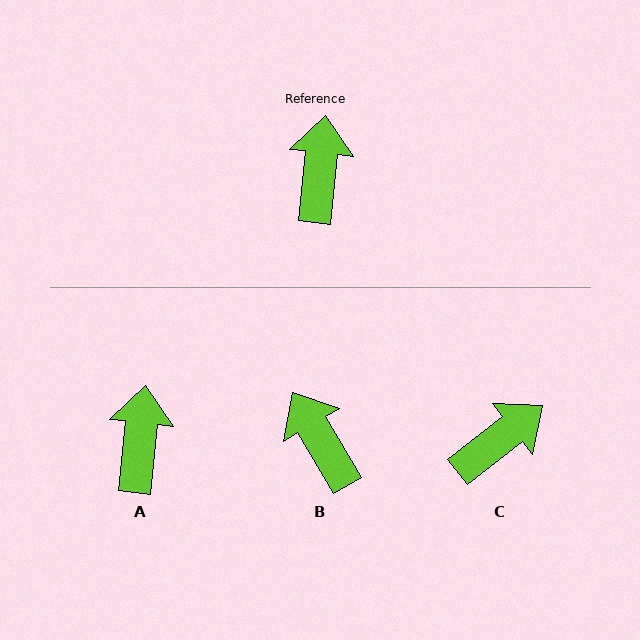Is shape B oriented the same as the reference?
No, it is off by about 37 degrees.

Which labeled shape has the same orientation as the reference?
A.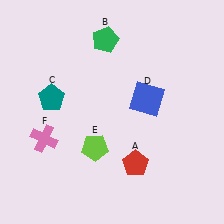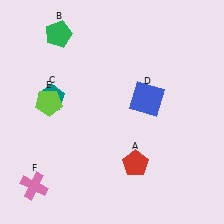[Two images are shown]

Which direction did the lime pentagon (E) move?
The lime pentagon (E) moved left.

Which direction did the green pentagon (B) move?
The green pentagon (B) moved left.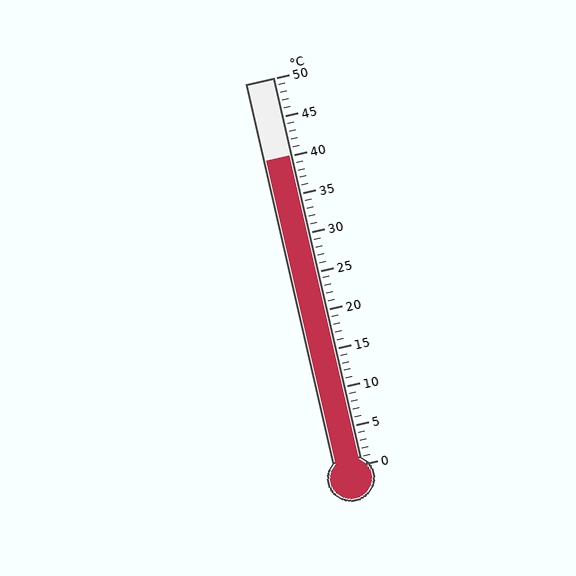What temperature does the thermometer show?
The thermometer shows approximately 40°C.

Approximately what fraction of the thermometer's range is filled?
The thermometer is filled to approximately 80% of its range.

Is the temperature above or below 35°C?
The temperature is above 35°C.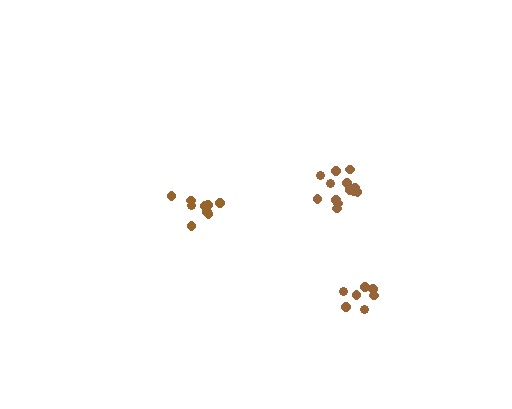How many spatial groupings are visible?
There are 3 spatial groupings.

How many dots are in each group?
Group 1: 13 dots, Group 2: 7 dots, Group 3: 9 dots (29 total).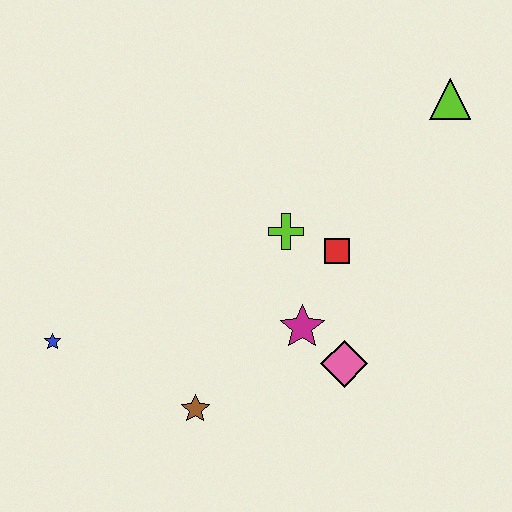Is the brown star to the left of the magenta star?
Yes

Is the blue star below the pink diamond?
No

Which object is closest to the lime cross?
The red square is closest to the lime cross.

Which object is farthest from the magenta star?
The lime triangle is farthest from the magenta star.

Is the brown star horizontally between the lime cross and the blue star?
Yes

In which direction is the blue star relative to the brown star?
The blue star is to the left of the brown star.